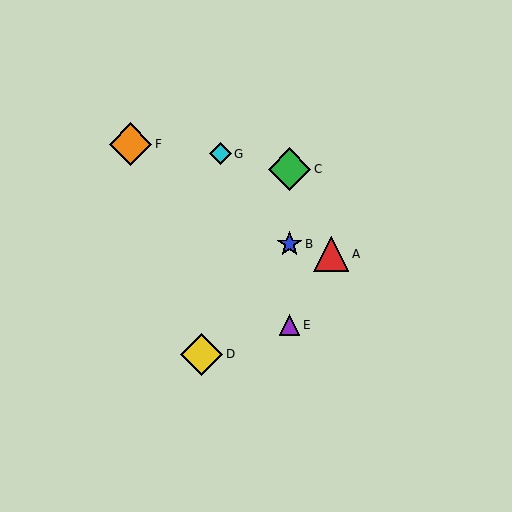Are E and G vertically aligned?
No, E is at x≈289 and G is at x≈220.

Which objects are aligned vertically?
Objects B, C, E are aligned vertically.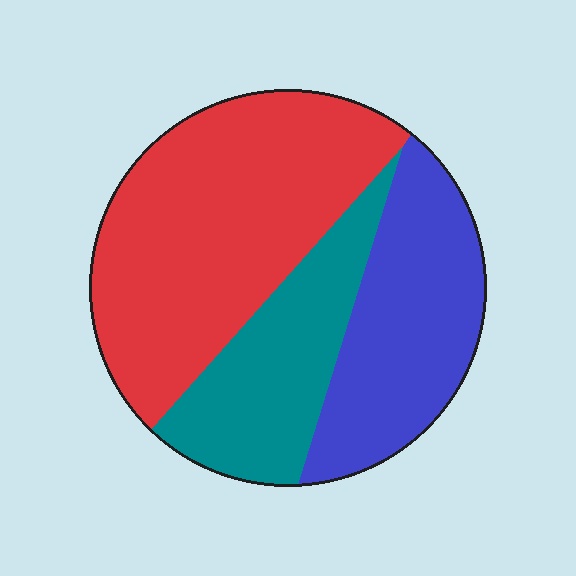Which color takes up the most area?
Red, at roughly 45%.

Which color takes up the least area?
Teal, at roughly 25%.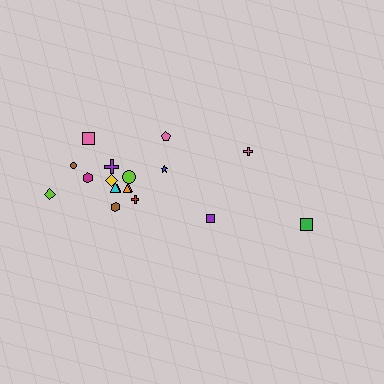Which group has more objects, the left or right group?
The left group.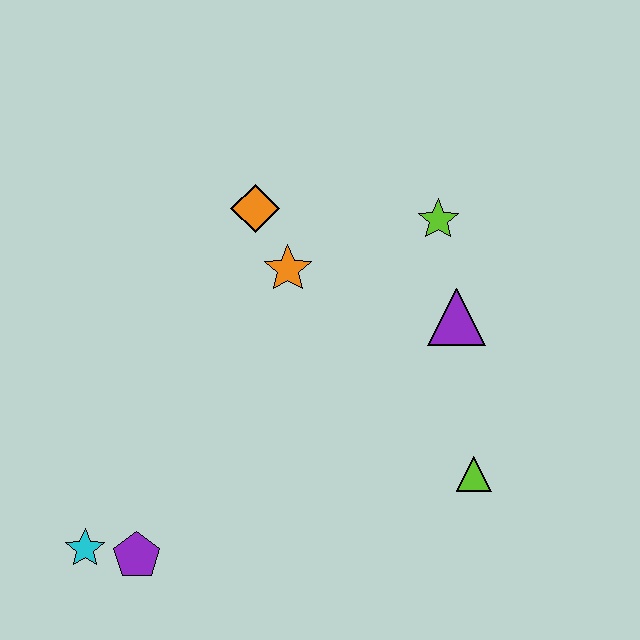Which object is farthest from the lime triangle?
The cyan star is farthest from the lime triangle.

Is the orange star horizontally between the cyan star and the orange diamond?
No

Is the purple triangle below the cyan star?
No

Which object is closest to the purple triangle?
The lime star is closest to the purple triangle.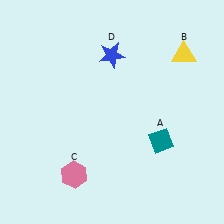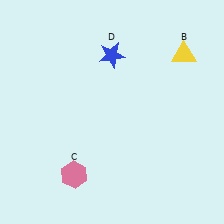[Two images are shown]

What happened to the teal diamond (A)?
The teal diamond (A) was removed in Image 2. It was in the bottom-right area of Image 1.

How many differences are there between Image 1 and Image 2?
There is 1 difference between the two images.